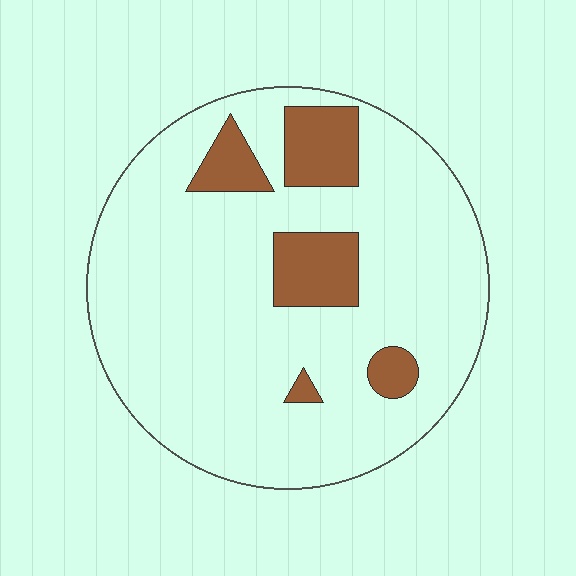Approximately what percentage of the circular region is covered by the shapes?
Approximately 15%.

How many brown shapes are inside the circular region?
5.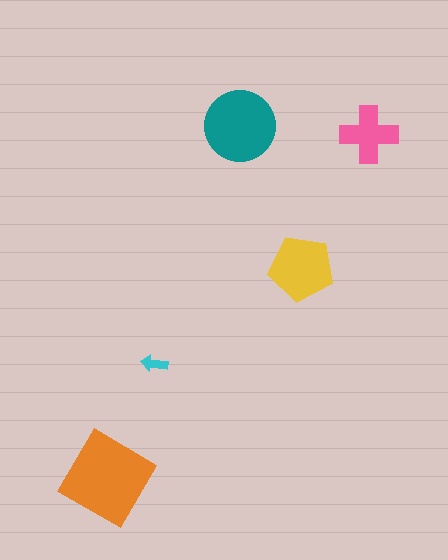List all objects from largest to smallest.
The orange diamond, the teal circle, the yellow pentagon, the pink cross, the cyan arrow.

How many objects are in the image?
There are 5 objects in the image.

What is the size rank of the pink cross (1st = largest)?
4th.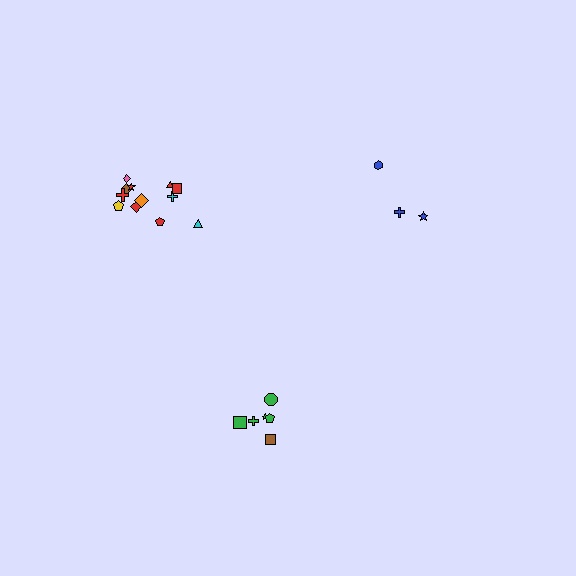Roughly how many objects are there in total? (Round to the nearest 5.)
Roughly 20 objects in total.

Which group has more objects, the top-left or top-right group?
The top-left group.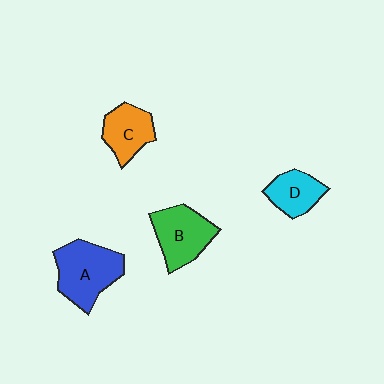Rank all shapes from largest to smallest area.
From largest to smallest: A (blue), B (green), C (orange), D (cyan).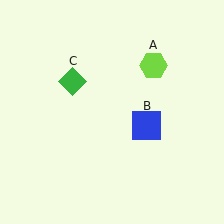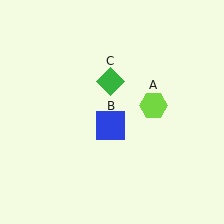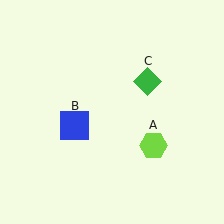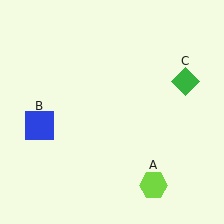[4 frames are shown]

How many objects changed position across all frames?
3 objects changed position: lime hexagon (object A), blue square (object B), green diamond (object C).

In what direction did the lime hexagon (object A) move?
The lime hexagon (object A) moved down.